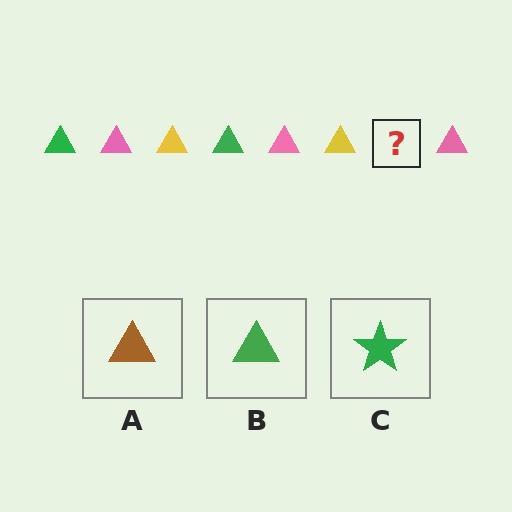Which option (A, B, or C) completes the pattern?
B.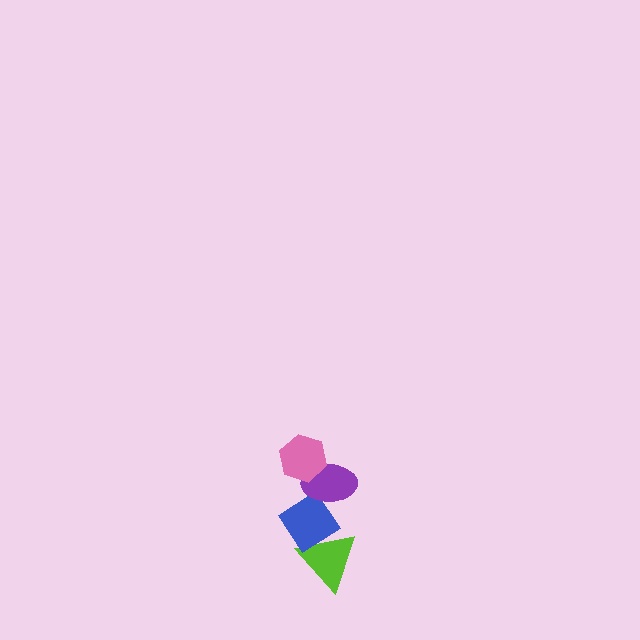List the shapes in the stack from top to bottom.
From top to bottom: the pink hexagon, the purple ellipse, the blue diamond, the lime triangle.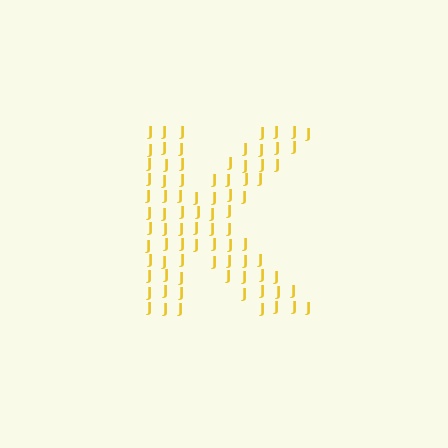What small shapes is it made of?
It is made of small letter J's.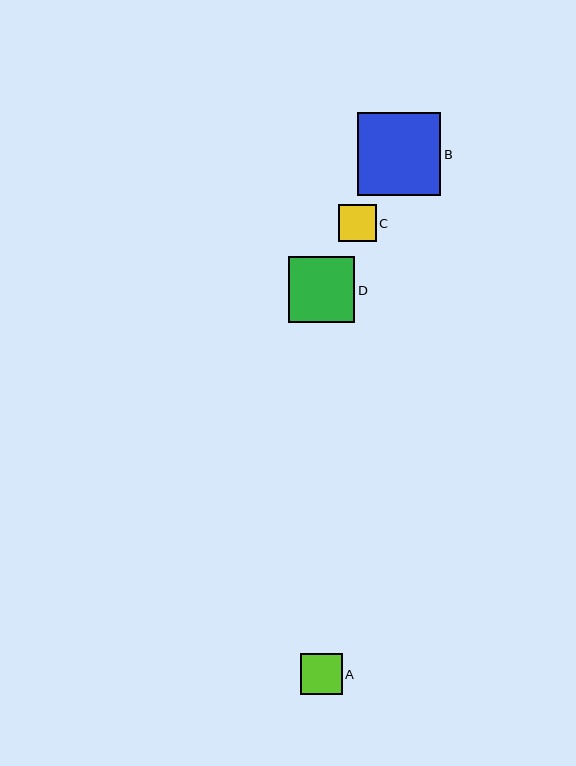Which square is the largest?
Square B is the largest with a size of approximately 83 pixels.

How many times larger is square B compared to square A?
Square B is approximately 2.0 times the size of square A.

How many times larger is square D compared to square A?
Square D is approximately 1.6 times the size of square A.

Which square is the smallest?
Square C is the smallest with a size of approximately 38 pixels.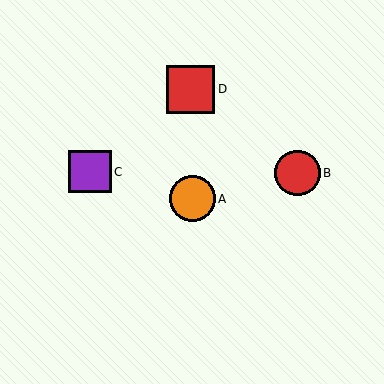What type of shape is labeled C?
Shape C is a purple square.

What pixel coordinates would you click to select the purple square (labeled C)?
Click at (90, 172) to select the purple square C.